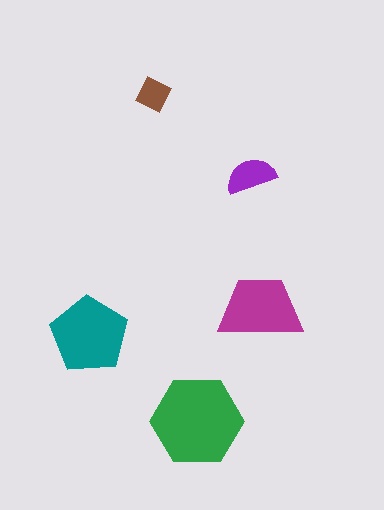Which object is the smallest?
The brown diamond.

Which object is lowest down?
The green hexagon is bottommost.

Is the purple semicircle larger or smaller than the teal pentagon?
Smaller.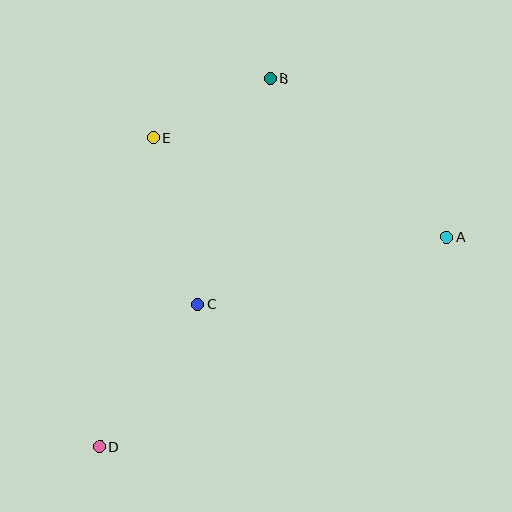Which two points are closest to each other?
Points B and E are closest to each other.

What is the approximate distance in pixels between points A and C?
The distance between A and C is approximately 258 pixels.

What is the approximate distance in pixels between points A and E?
The distance between A and E is approximately 310 pixels.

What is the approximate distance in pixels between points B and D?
The distance between B and D is approximately 406 pixels.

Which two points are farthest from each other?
Points A and D are farthest from each other.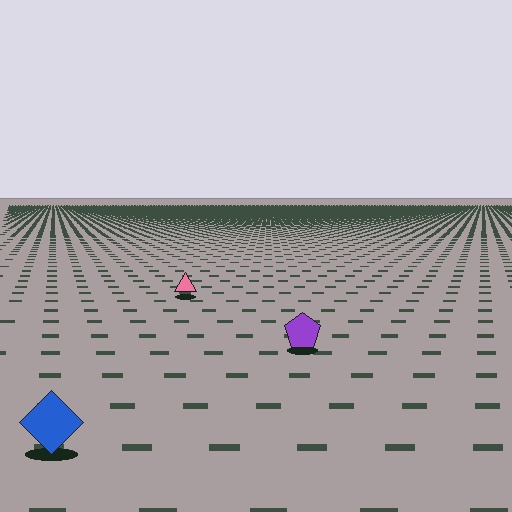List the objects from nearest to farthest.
From nearest to farthest: the blue diamond, the purple pentagon, the pink triangle.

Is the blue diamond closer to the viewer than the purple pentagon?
Yes. The blue diamond is closer — you can tell from the texture gradient: the ground texture is coarser near it.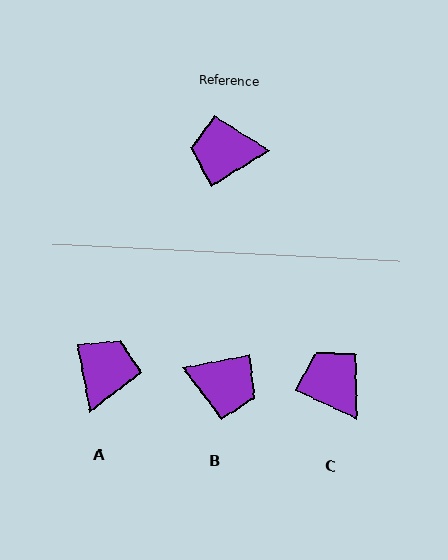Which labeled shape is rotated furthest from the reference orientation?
B, about 159 degrees away.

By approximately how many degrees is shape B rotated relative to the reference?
Approximately 159 degrees counter-clockwise.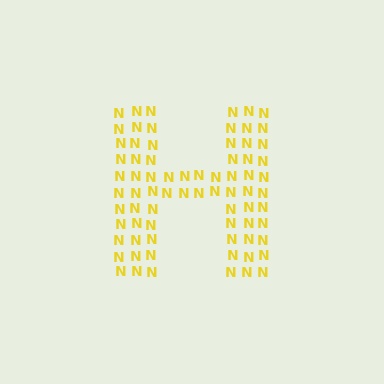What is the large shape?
The large shape is the letter H.